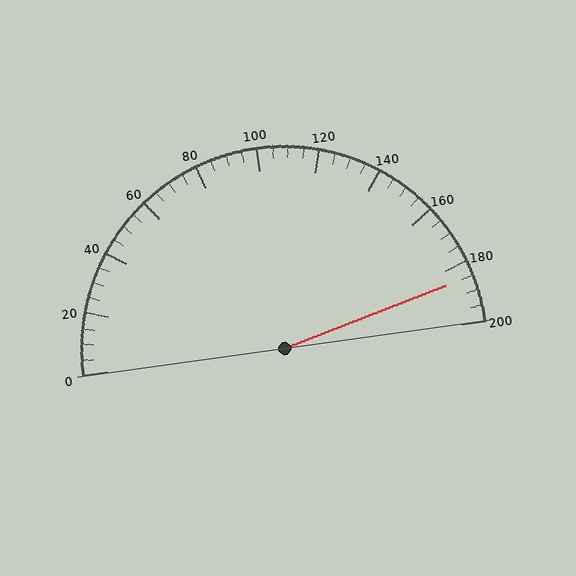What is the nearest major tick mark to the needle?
The nearest major tick mark is 180.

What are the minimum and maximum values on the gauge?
The gauge ranges from 0 to 200.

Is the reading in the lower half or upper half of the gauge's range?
The reading is in the upper half of the range (0 to 200).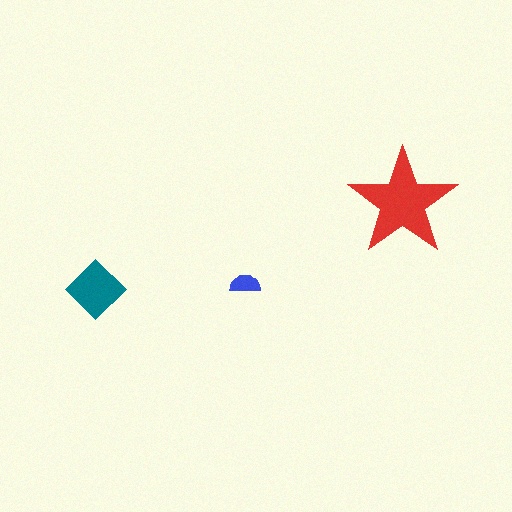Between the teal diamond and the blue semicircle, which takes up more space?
The teal diamond.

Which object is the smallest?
The blue semicircle.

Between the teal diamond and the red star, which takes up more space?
The red star.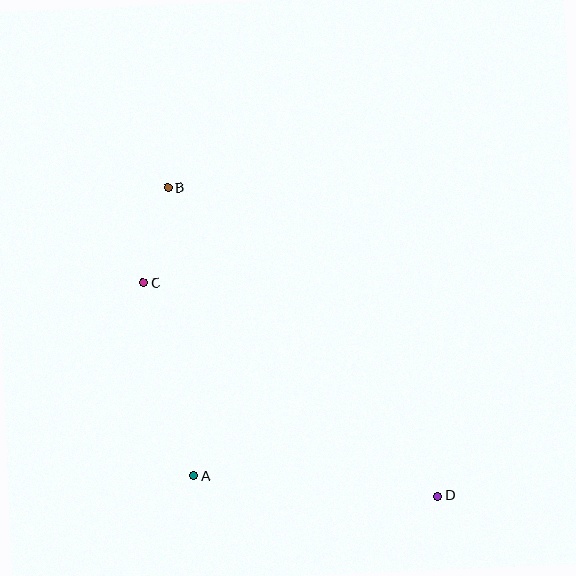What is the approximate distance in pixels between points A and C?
The distance between A and C is approximately 200 pixels.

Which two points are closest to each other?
Points B and C are closest to each other.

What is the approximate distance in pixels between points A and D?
The distance between A and D is approximately 245 pixels.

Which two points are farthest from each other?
Points B and D are farthest from each other.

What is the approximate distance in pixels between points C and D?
The distance between C and D is approximately 364 pixels.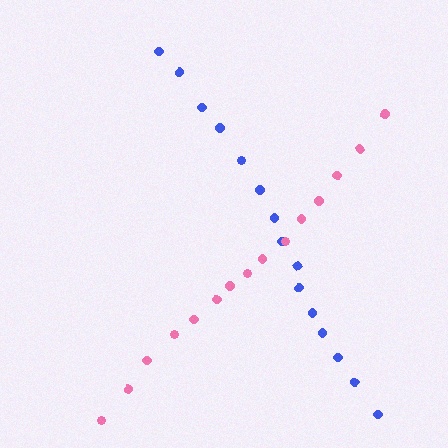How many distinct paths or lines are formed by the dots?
There are 2 distinct paths.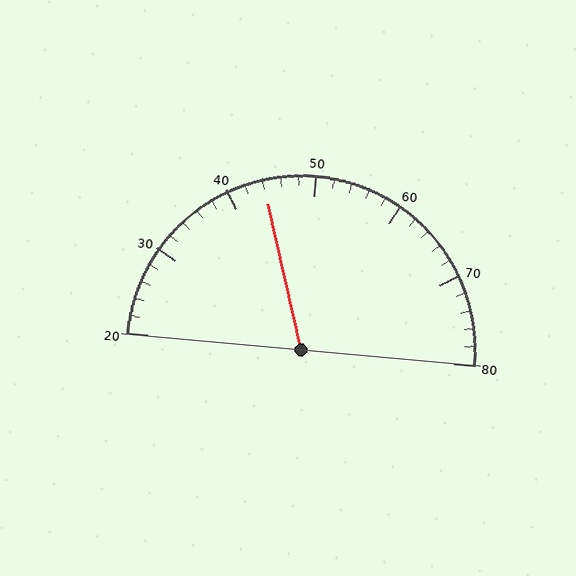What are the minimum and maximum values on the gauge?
The gauge ranges from 20 to 80.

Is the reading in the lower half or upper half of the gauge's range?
The reading is in the lower half of the range (20 to 80).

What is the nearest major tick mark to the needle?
The nearest major tick mark is 40.